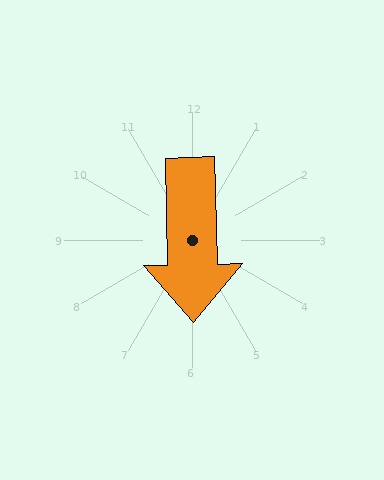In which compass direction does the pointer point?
South.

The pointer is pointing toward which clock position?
Roughly 6 o'clock.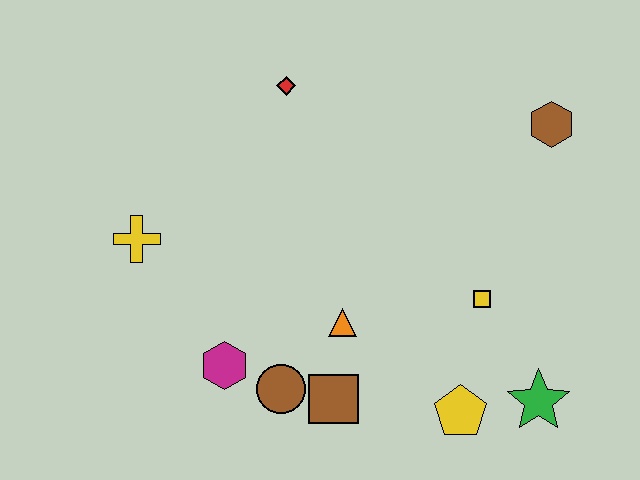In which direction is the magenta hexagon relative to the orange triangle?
The magenta hexagon is to the left of the orange triangle.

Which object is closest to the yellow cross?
The magenta hexagon is closest to the yellow cross.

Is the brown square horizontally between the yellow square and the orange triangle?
No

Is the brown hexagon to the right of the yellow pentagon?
Yes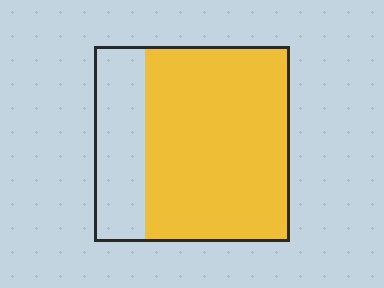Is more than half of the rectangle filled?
Yes.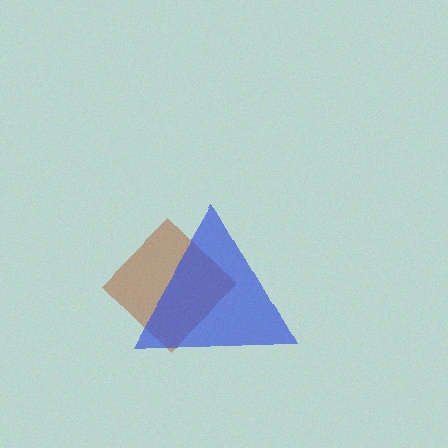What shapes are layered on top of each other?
The layered shapes are: a brown diamond, a blue triangle.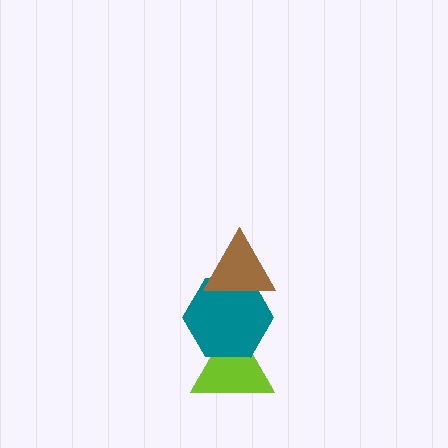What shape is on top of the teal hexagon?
The brown triangle is on top of the teal hexagon.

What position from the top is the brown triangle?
The brown triangle is 1st from the top.